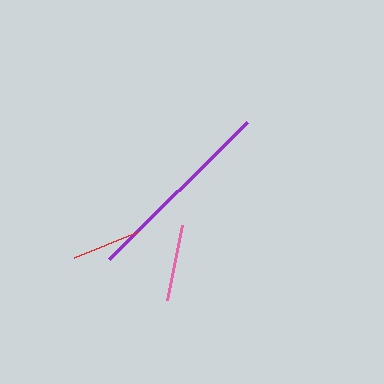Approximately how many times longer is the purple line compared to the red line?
The purple line is approximately 2.8 times the length of the red line.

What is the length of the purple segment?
The purple segment is approximately 194 pixels long.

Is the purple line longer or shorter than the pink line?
The purple line is longer than the pink line.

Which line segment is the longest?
The purple line is the longest at approximately 194 pixels.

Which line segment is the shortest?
The red line is the shortest at approximately 69 pixels.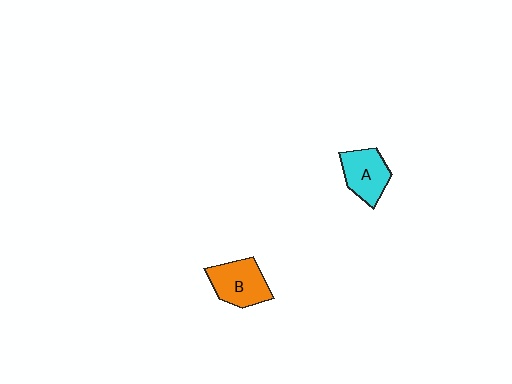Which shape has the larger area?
Shape B (orange).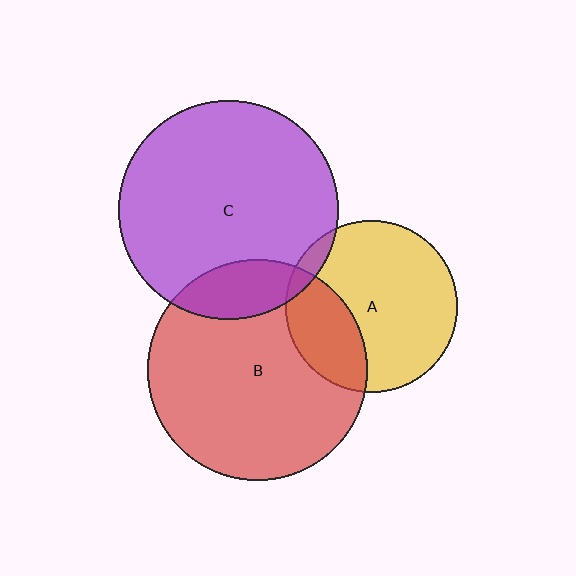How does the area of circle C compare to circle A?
Approximately 1.6 times.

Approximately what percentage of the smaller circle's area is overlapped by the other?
Approximately 30%.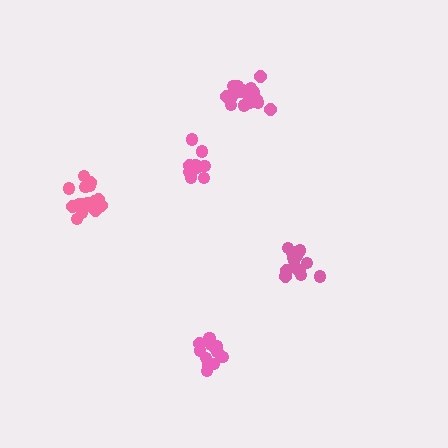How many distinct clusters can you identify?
There are 5 distinct clusters.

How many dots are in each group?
Group 1: 12 dots, Group 2: 17 dots, Group 3: 12 dots, Group 4: 15 dots, Group 5: 17 dots (73 total).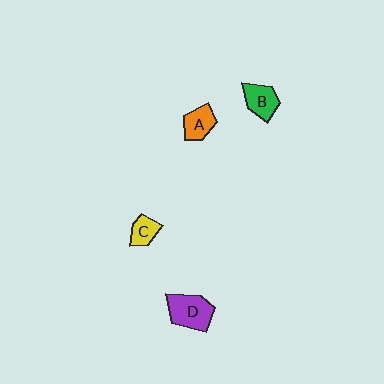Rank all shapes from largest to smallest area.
From largest to smallest: D (purple), B (green), A (orange), C (yellow).